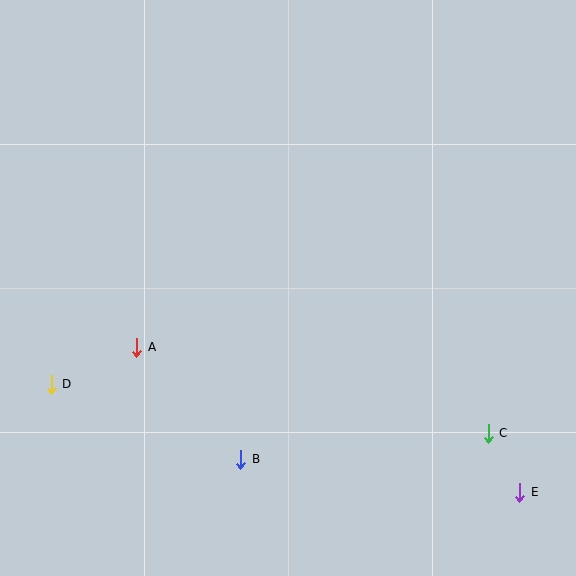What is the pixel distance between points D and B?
The distance between D and B is 204 pixels.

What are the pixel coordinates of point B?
Point B is at (241, 459).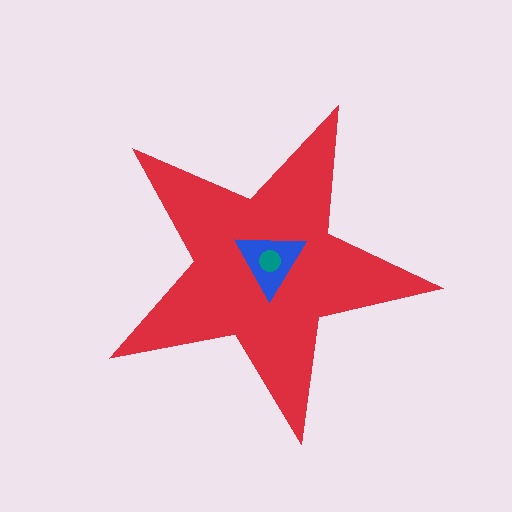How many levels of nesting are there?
3.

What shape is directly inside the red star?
The blue triangle.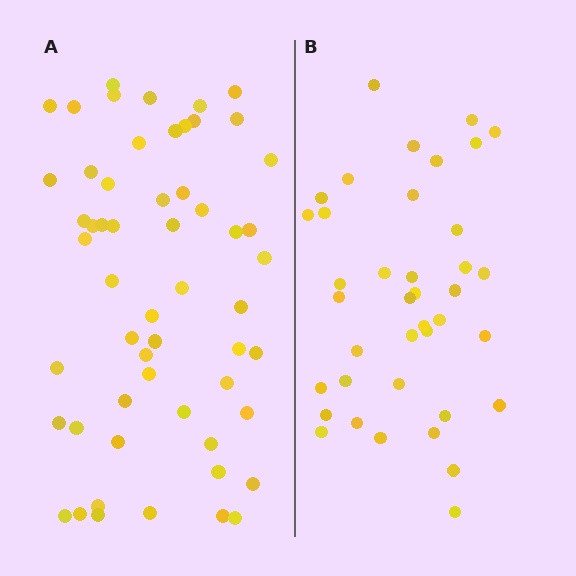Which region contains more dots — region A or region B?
Region A (the left region) has more dots.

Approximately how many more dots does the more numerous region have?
Region A has approximately 15 more dots than region B.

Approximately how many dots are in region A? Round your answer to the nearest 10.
About 60 dots. (The exact count is 56, which rounds to 60.)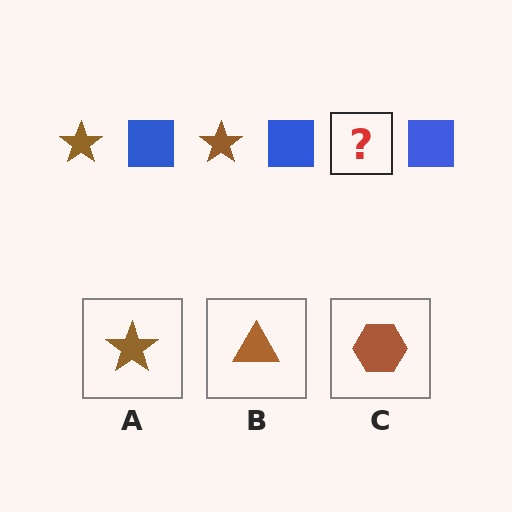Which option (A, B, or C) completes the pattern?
A.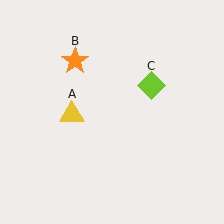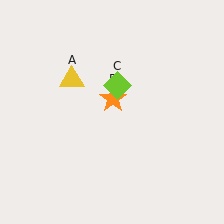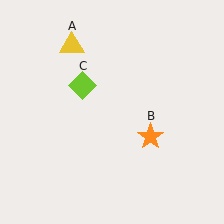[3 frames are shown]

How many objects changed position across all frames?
3 objects changed position: yellow triangle (object A), orange star (object B), lime diamond (object C).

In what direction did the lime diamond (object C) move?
The lime diamond (object C) moved left.